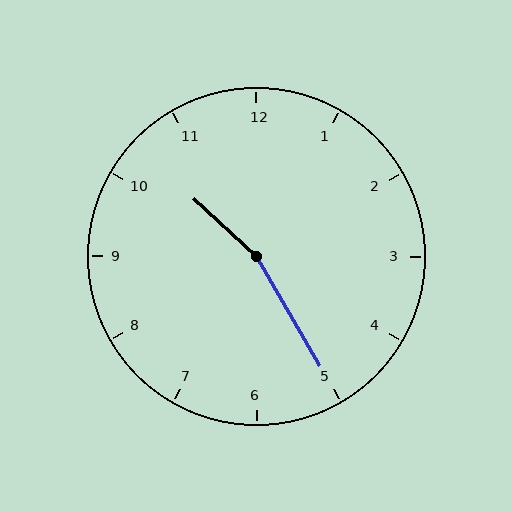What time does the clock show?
10:25.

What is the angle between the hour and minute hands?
Approximately 162 degrees.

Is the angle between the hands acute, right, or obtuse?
It is obtuse.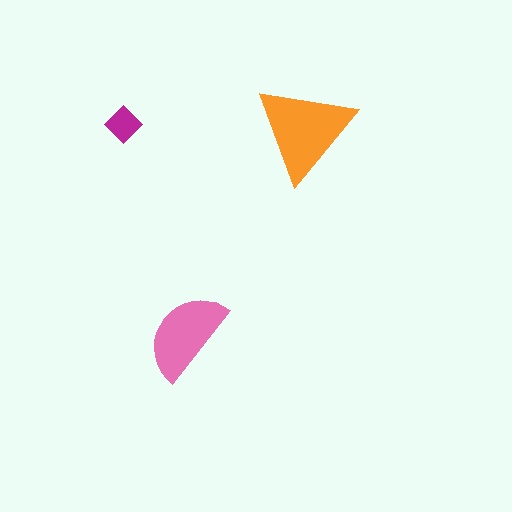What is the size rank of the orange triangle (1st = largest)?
1st.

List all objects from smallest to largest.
The magenta diamond, the pink semicircle, the orange triangle.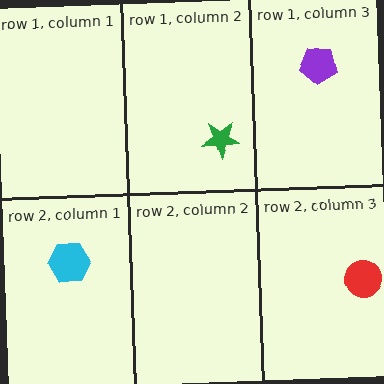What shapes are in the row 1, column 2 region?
The green star.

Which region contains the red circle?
The row 2, column 3 region.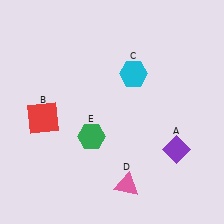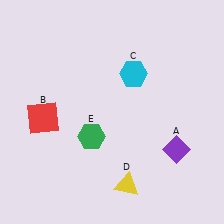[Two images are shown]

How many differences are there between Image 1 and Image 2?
There is 1 difference between the two images.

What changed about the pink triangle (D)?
In Image 1, D is pink. In Image 2, it changed to yellow.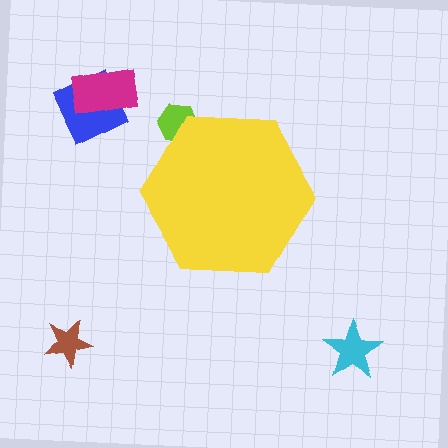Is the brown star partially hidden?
No, the brown star is fully visible.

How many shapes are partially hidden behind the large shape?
1 shape is partially hidden.